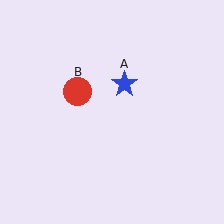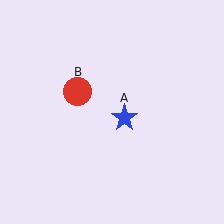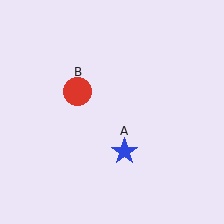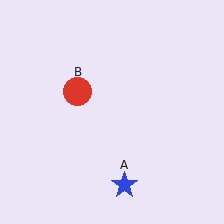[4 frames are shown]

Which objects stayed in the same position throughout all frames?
Red circle (object B) remained stationary.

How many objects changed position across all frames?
1 object changed position: blue star (object A).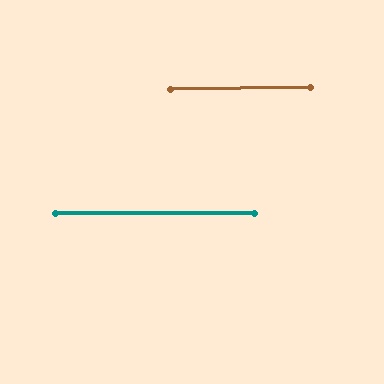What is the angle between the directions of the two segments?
Approximately 1 degree.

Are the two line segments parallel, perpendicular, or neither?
Parallel — their directions differ by only 0.8°.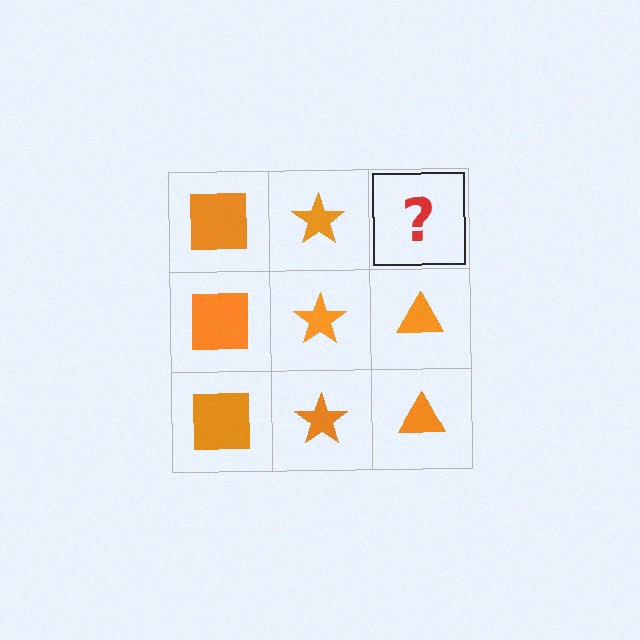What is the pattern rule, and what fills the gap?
The rule is that each column has a consistent shape. The gap should be filled with an orange triangle.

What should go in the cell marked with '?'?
The missing cell should contain an orange triangle.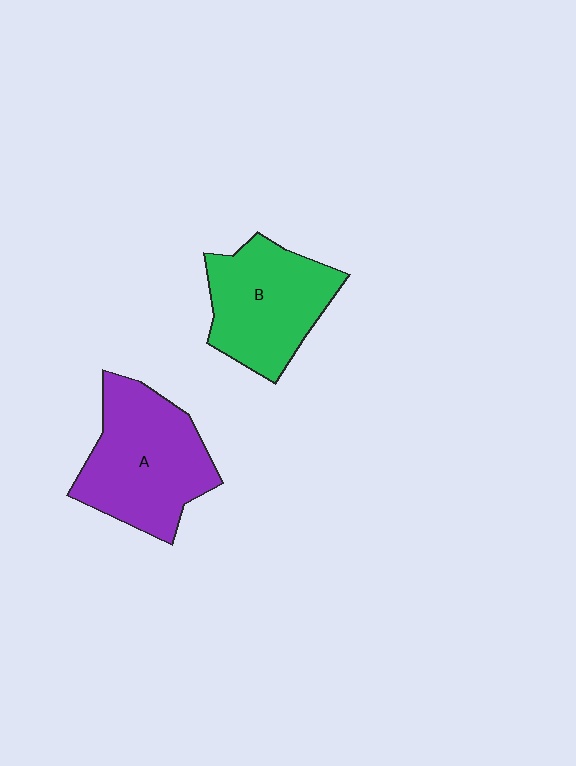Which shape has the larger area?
Shape A (purple).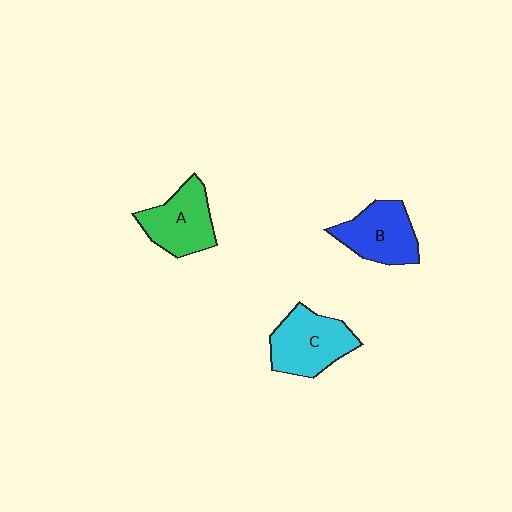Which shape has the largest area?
Shape C (cyan).